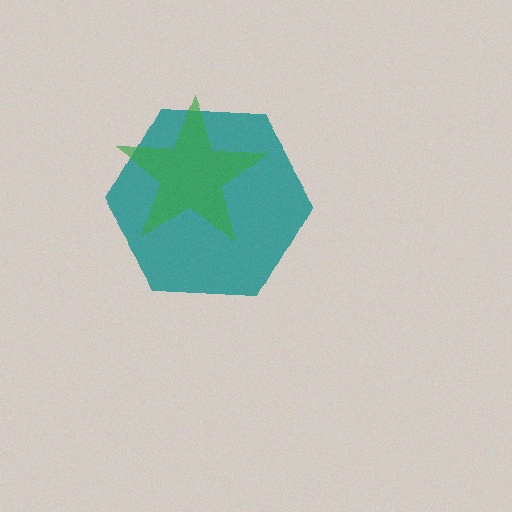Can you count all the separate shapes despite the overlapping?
Yes, there are 2 separate shapes.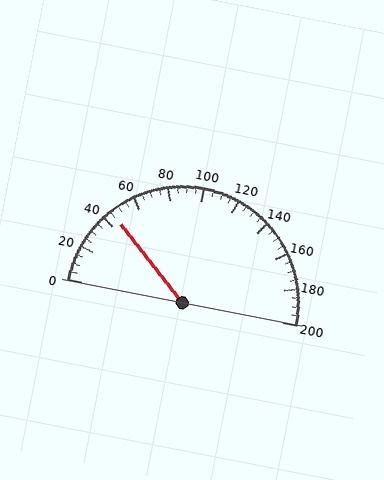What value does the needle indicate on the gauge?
The needle indicates approximately 45.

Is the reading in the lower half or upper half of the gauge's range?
The reading is in the lower half of the range (0 to 200).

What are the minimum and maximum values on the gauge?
The gauge ranges from 0 to 200.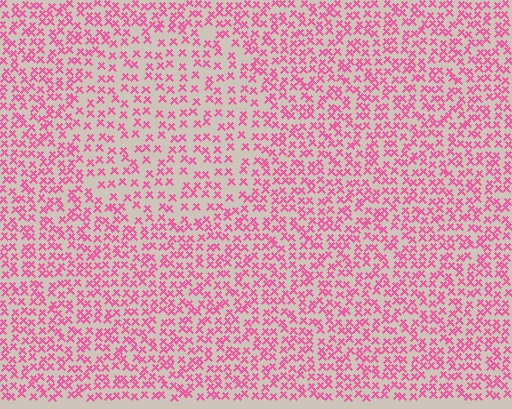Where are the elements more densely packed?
The elements are more densely packed outside the circle boundary.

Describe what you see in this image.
The image contains small pink elements arranged at two different densities. A circle-shaped region is visible where the elements are less densely packed than the surrounding area.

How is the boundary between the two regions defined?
The boundary is defined by a change in element density (approximately 1.6x ratio). All elements are the same color, size, and shape.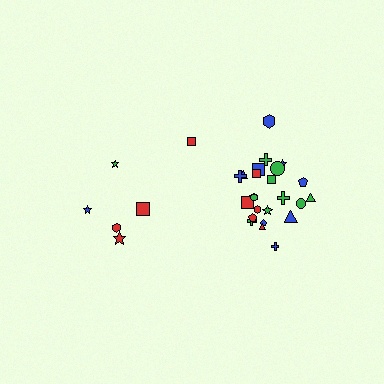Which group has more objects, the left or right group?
The right group.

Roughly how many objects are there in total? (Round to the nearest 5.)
Roughly 30 objects in total.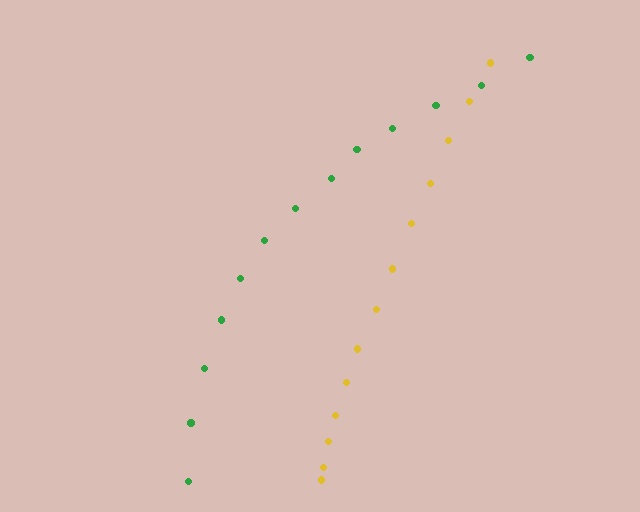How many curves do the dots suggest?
There are 2 distinct paths.